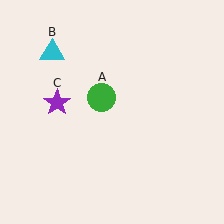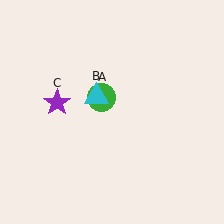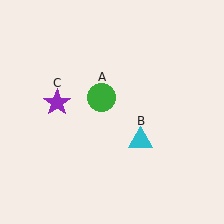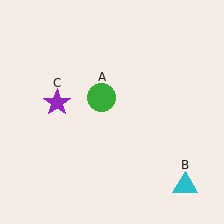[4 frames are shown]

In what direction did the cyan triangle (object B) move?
The cyan triangle (object B) moved down and to the right.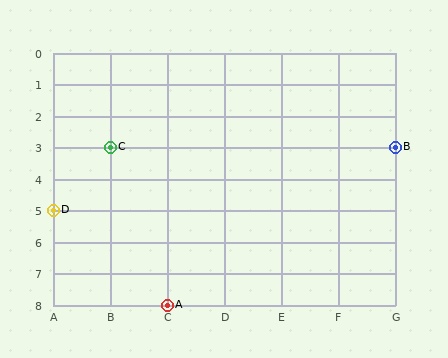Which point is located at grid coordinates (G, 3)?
Point B is at (G, 3).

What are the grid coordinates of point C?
Point C is at grid coordinates (B, 3).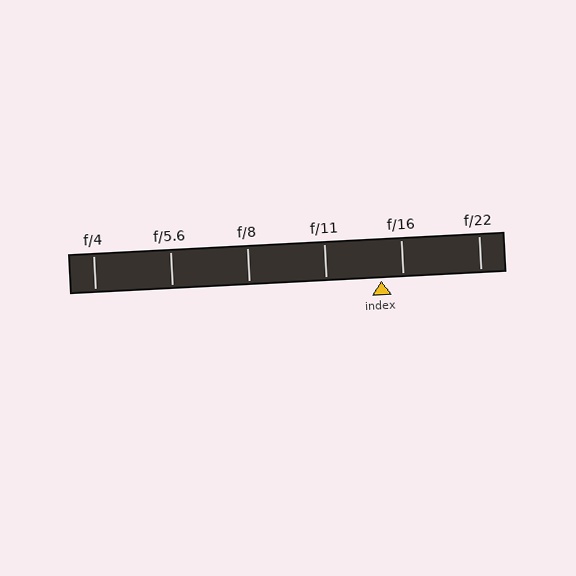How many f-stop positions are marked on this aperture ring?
There are 6 f-stop positions marked.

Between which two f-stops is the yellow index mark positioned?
The index mark is between f/11 and f/16.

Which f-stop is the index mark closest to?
The index mark is closest to f/16.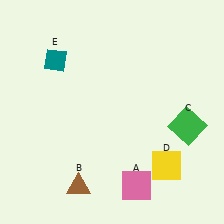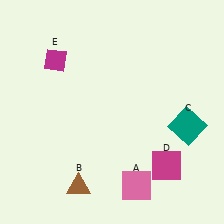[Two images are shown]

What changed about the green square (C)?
In Image 1, C is green. In Image 2, it changed to teal.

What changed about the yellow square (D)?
In Image 1, D is yellow. In Image 2, it changed to magenta.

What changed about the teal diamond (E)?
In Image 1, E is teal. In Image 2, it changed to magenta.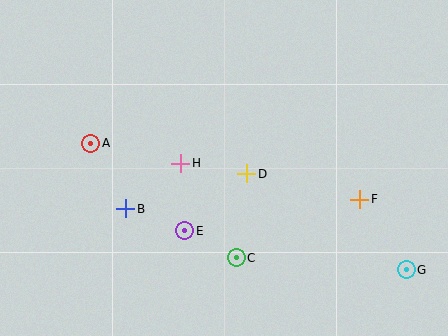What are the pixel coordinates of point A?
Point A is at (91, 143).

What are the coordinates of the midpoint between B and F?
The midpoint between B and F is at (243, 204).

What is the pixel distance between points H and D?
The distance between H and D is 67 pixels.